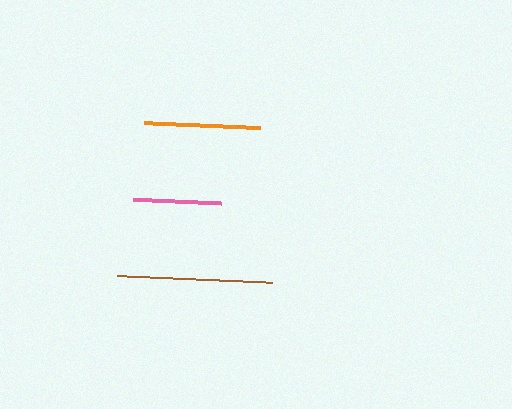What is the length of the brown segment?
The brown segment is approximately 155 pixels long.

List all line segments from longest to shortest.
From longest to shortest: brown, orange, pink.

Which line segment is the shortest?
The pink line is the shortest at approximately 88 pixels.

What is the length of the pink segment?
The pink segment is approximately 88 pixels long.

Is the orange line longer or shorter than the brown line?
The brown line is longer than the orange line.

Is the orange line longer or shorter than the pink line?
The orange line is longer than the pink line.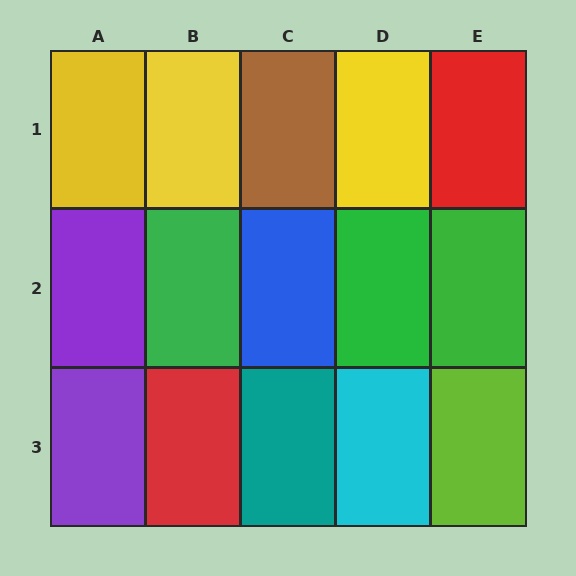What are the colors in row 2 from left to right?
Purple, green, blue, green, green.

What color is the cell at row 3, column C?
Teal.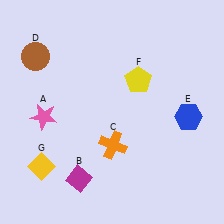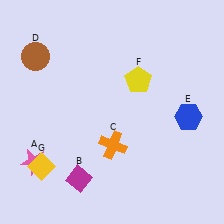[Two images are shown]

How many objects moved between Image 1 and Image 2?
1 object moved between the two images.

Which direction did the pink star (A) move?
The pink star (A) moved down.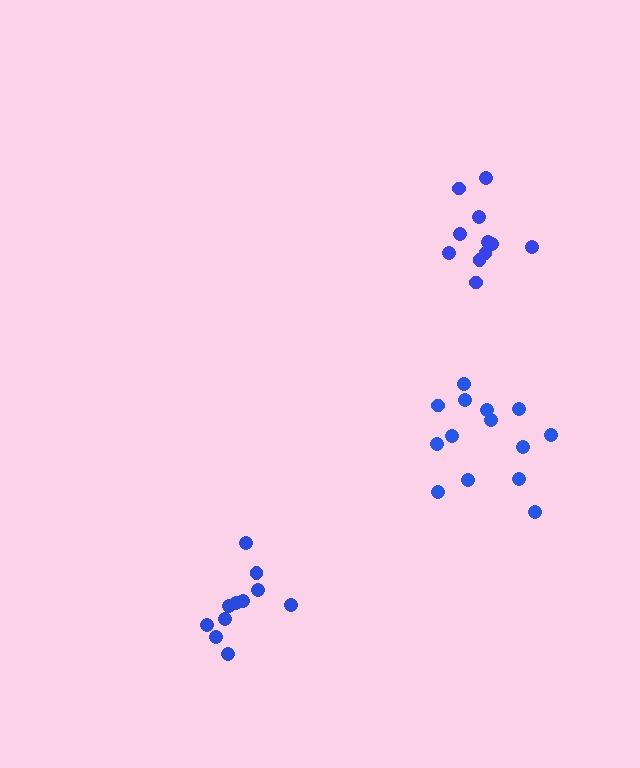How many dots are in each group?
Group 1: 11 dots, Group 2: 14 dots, Group 3: 11 dots (36 total).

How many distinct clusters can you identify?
There are 3 distinct clusters.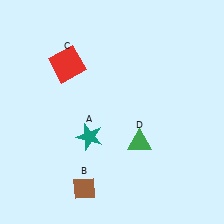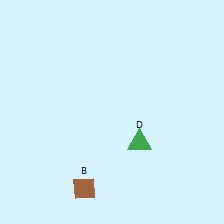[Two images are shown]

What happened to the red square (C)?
The red square (C) was removed in Image 2. It was in the top-left area of Image 1.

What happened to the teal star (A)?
The teal star (A) was removed in Image 2. It was in the bottom-left area of Image 1.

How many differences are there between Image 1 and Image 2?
There are 2 differences between the two images.